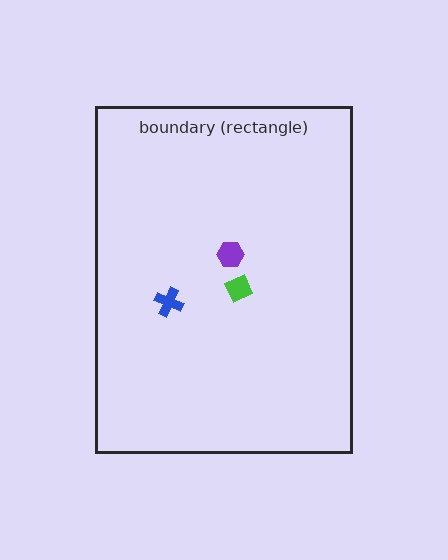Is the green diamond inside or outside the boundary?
Inside.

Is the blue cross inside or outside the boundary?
Inside.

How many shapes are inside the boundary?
3 inside, 0 outside.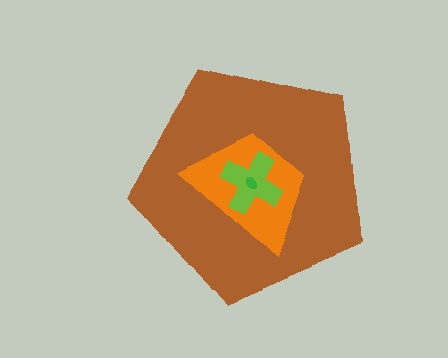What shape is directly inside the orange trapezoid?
The lime cross.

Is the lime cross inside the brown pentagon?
Yes.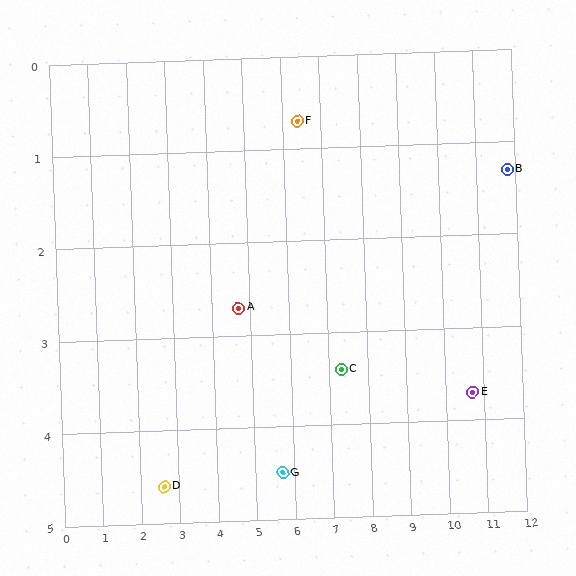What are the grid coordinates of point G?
Point G is at approximately (5.7, 4.5).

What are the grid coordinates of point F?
Point F is at approximately (6.4, 0.7).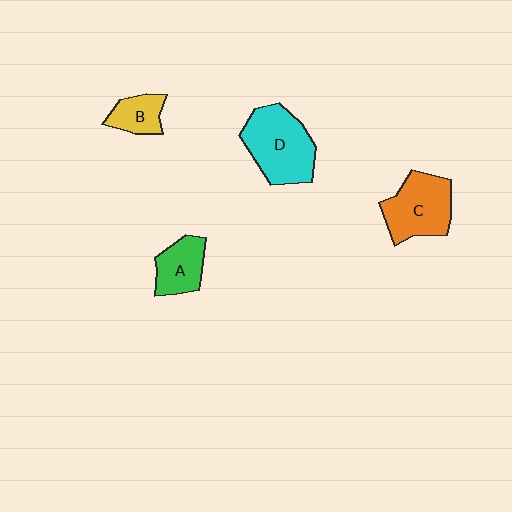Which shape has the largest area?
Shape D (cyan).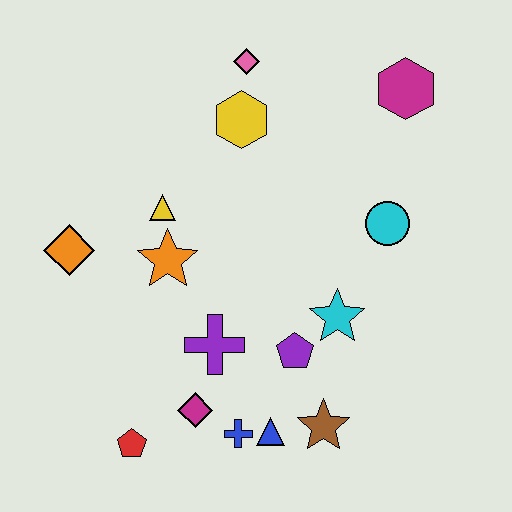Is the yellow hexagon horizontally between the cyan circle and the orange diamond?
Yes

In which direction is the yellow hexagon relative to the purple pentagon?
The yellow hexagon is above the purple pentagon.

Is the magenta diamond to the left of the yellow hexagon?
Yes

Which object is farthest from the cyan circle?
The red pentagon is farthest from the cyan circle.